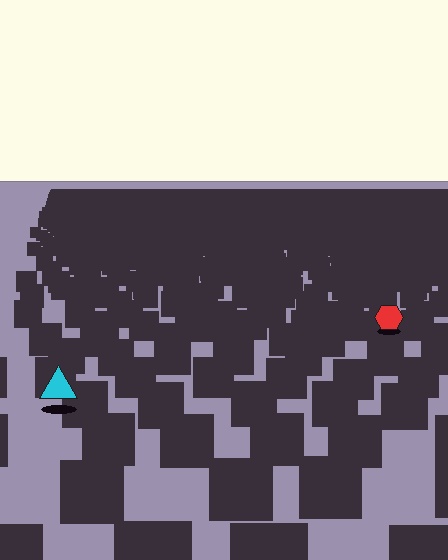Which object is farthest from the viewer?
The red hexagon is farthest from the viewer. It appears smaller and the ground texture around it is denser.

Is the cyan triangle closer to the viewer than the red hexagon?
Yes. The cyan triangle is closer — you can tell from the texture gradient: the ground texture is coarser near it.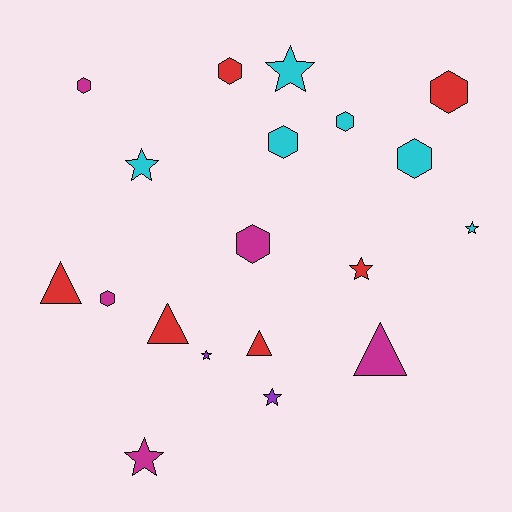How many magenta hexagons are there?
There are 3 magenta hexagons.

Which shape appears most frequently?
Hexagon, with 8 objects.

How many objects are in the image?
There are 19 objects.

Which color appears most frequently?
Cyan, with 6 objects.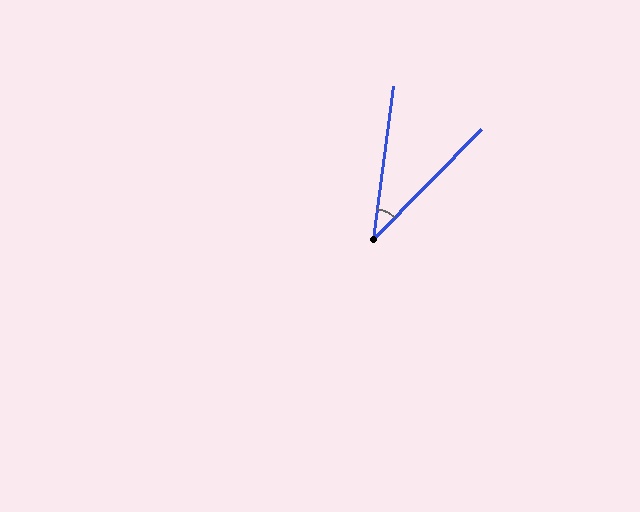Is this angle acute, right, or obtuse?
It is acute.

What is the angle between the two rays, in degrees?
Approximately 37 degrees.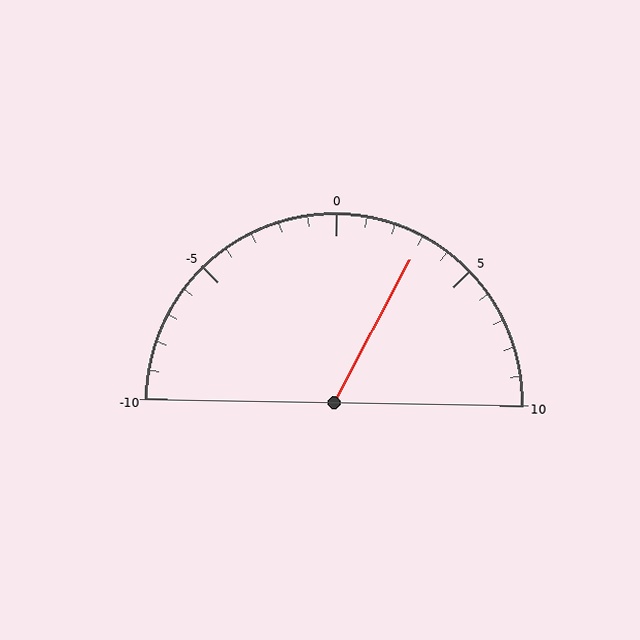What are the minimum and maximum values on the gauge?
The gauge ranges from -10 to 10.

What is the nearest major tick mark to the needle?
The nearest major tick mark is 5.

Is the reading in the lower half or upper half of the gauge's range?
The reading is in the upper half of the range (-10 to 10).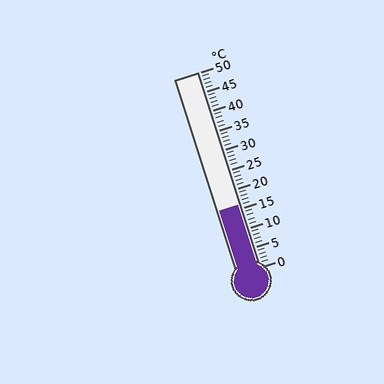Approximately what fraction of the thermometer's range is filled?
The thermometer is filled to approximately 30% of its range.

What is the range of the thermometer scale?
The thermometer scale ranges from 0°C to 50°C.